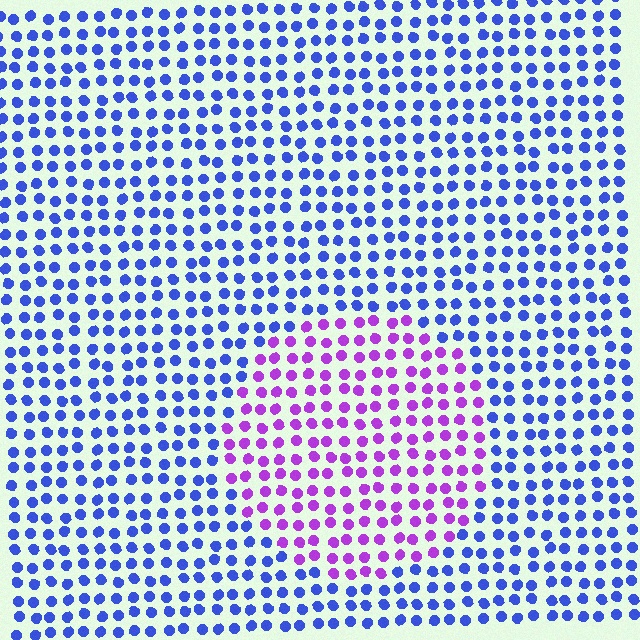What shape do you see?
I see a circle.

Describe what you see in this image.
The image is filled with small blue elements in a uniform arrangement. A circle-shaped region is visible where the elements are tinted to a slightly different hue, forming a subtle color boundary.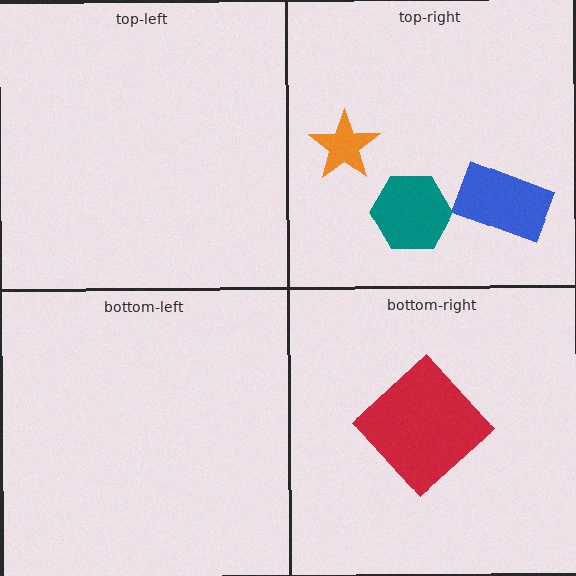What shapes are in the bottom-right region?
The red diamond.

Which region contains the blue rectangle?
The top-right region.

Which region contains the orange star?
The top-right region.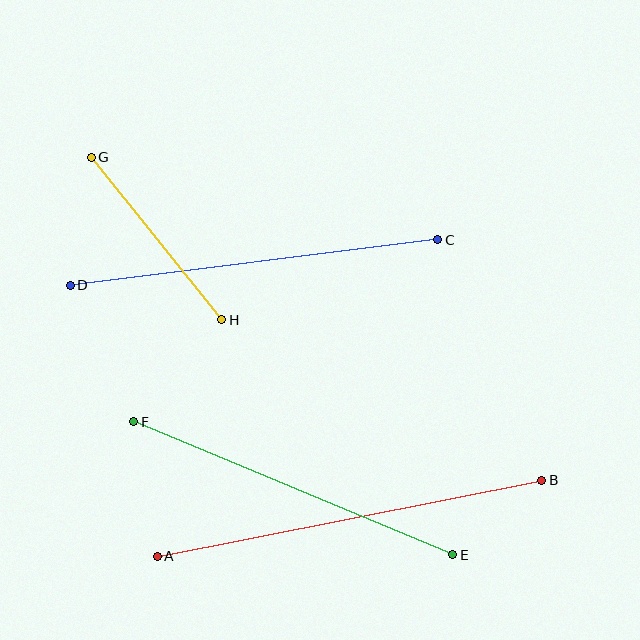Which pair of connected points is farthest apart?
Points A and B are farthest apart.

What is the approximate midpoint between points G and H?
The midpoint is at approximately (156, 238) pixels.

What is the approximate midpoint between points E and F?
The midpoint is at approximately (293, 488) pixels.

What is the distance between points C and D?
The distance is approximately 370 pixels.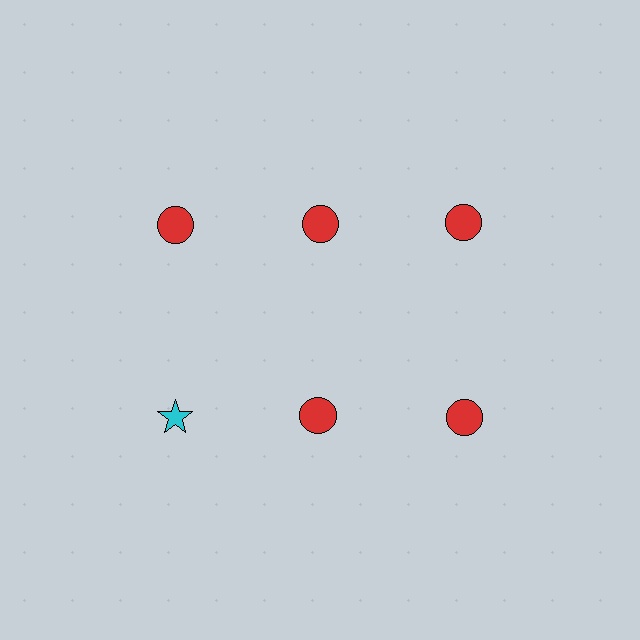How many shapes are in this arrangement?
There are 6 shapes arranged in a grid pattern.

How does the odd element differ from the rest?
It differs in both color (cyan instead of red) and shape (star instead of circle).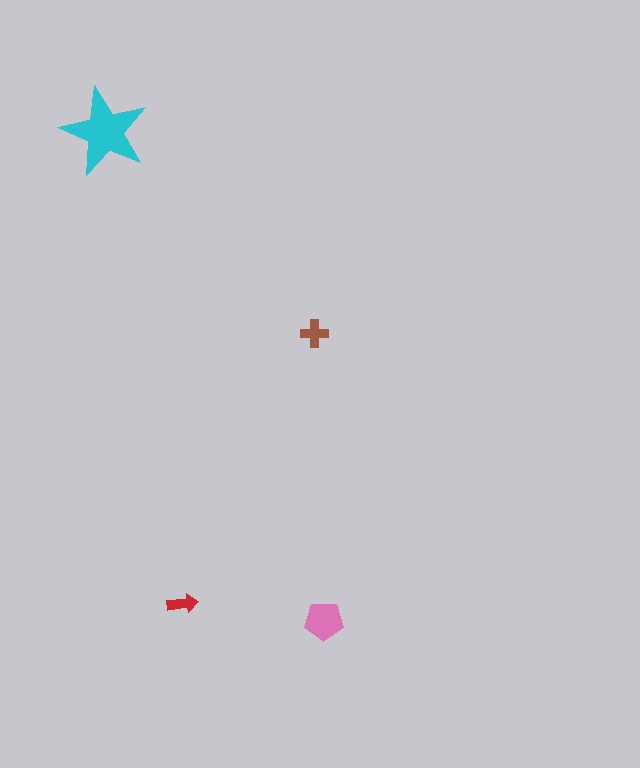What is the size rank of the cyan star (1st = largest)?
1st.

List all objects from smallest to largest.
The red arrow, the brown cross, the pink pentagon, the cyan star.